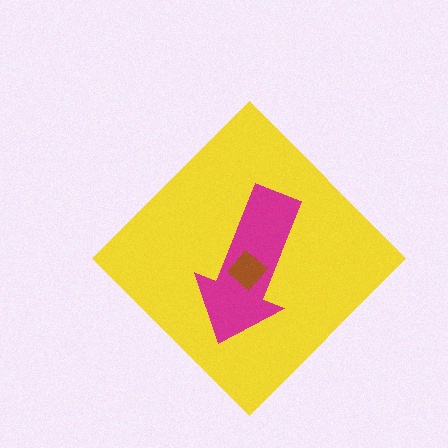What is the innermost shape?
The brown diamond.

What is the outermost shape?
The yellow diamond.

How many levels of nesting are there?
3.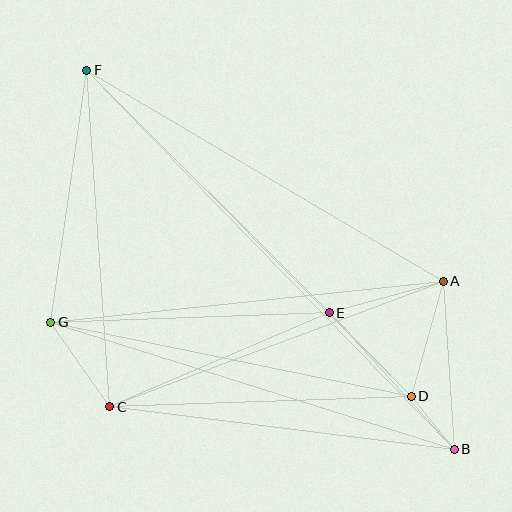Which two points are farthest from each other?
Points B and F are farthest from each other.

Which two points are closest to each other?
Points B and D are closest to each other.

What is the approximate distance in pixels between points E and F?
The distance between E and F is approximately 343 pixels.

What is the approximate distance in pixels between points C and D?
The distance between C and D is approximately 302 pixels.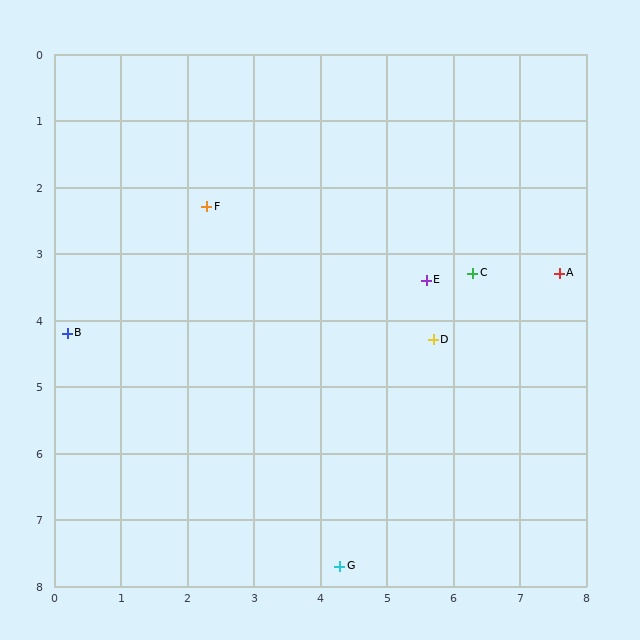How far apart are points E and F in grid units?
Points E and F are about 3.5 grid units apart.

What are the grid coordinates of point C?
Point C is at approximately (6.3, 3.3).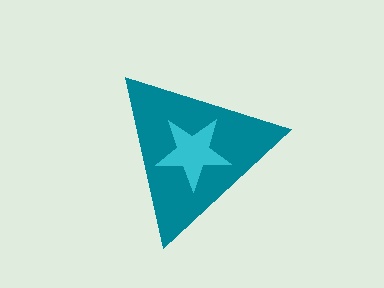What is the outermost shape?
The teal triangle.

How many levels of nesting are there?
2.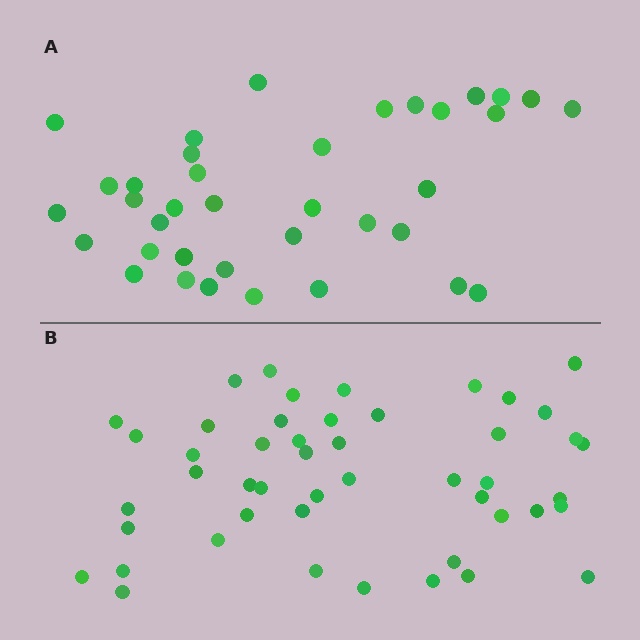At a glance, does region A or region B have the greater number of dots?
Region B (the bottom region) has more dots.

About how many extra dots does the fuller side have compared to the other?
Region B has roughly 12 or so more dots than region A.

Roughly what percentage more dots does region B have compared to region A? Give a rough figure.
About 30% more.